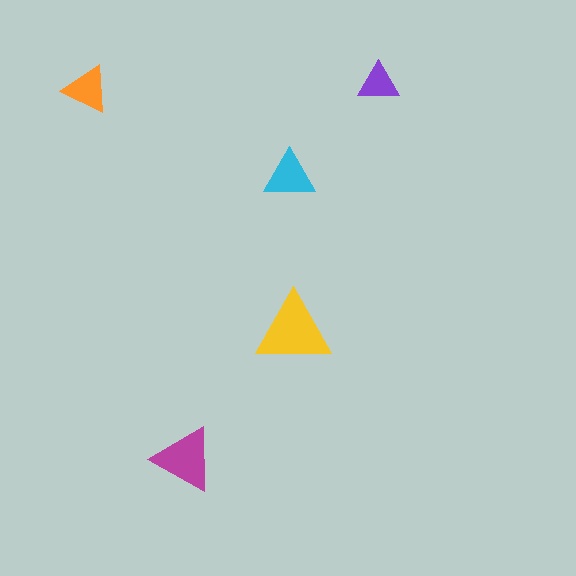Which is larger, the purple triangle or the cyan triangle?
The cyan one.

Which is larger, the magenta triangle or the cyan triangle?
The magenta one.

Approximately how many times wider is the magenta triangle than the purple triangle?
About 1.5 times wider.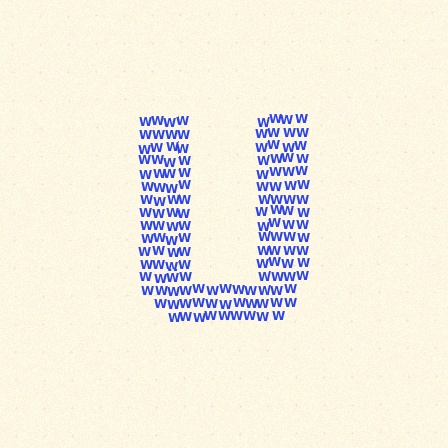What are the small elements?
The small elements are letter W's.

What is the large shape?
The large shape is the letter U.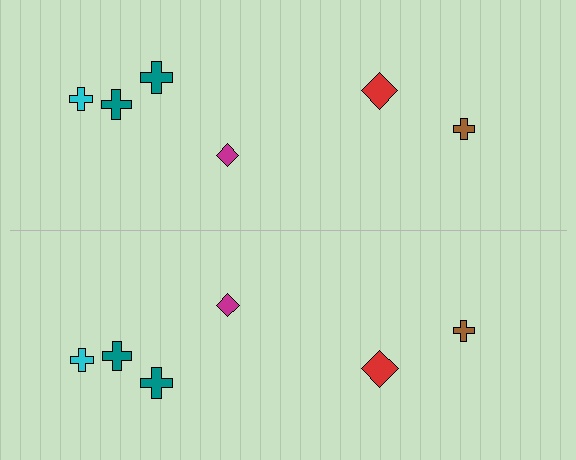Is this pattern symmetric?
Yes, this pattern has bilateral (reflection) symmetry.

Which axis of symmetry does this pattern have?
The pattern has a horizontal axis of symmetry running through the center of the image.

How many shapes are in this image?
There are 12 shapes in this image.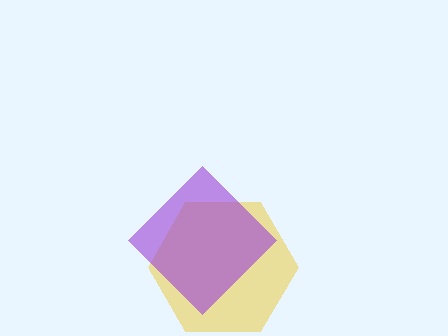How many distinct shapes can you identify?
There are 2 distinct shapes: a yellow hexagon, a purple diamond.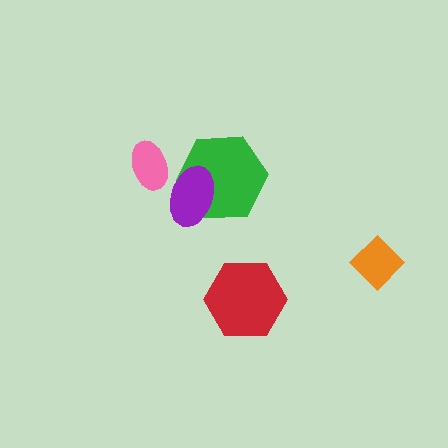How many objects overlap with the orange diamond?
0 objects overlap with the orange diamond.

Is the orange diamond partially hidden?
No, no other shape covers it.